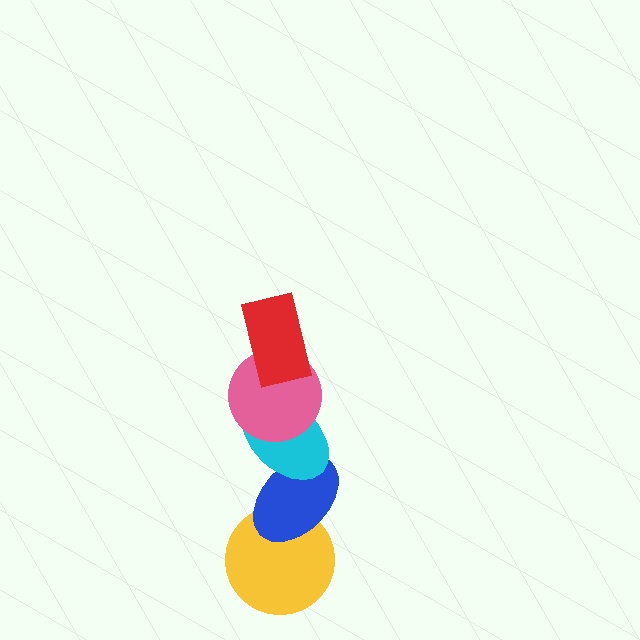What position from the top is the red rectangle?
The red rectangle is 1st from the top.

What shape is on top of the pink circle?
The red rectangle is on top of the pink circle.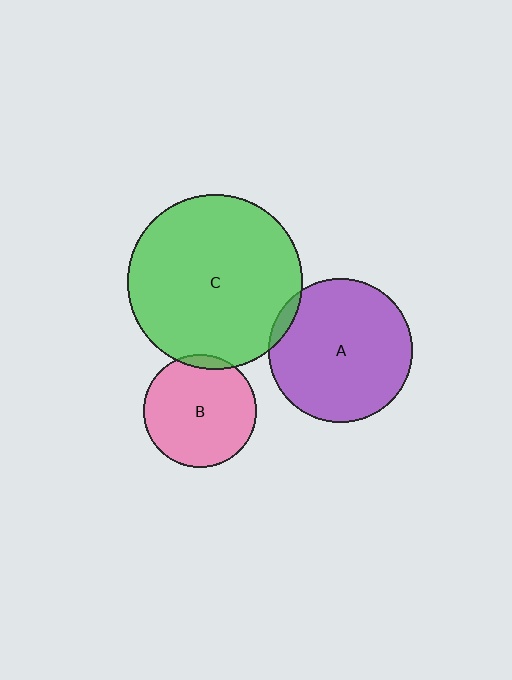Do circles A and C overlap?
Yes.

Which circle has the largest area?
Circle C (green).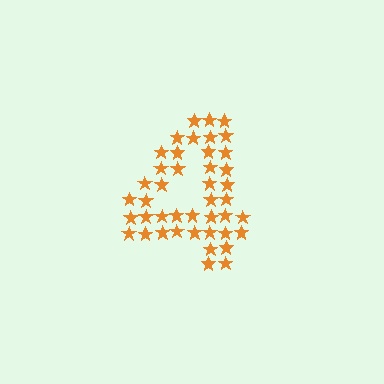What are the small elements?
The small elements are stars.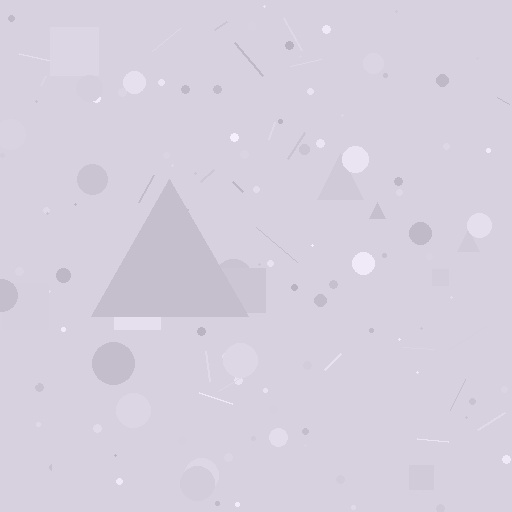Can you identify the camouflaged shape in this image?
The camouflaged shape is a triangle.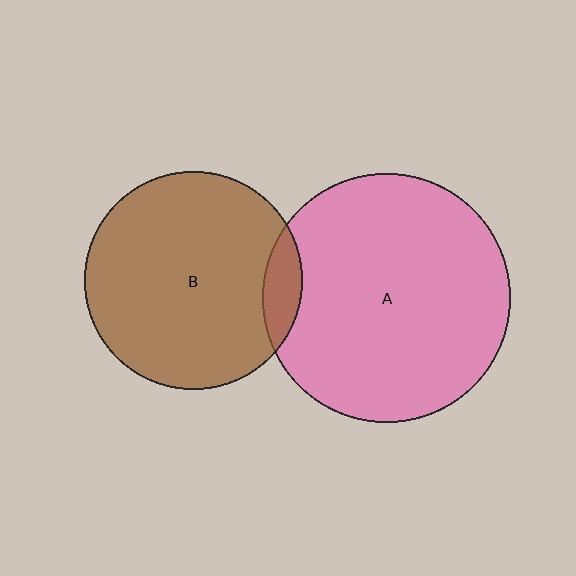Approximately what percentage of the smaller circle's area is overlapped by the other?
Approximately 10%.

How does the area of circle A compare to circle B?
Approximately 1.3 times.